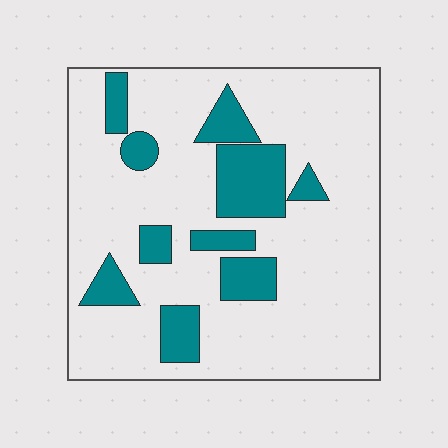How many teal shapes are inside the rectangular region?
10.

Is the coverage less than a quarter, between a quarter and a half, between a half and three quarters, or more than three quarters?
Less than a quarter.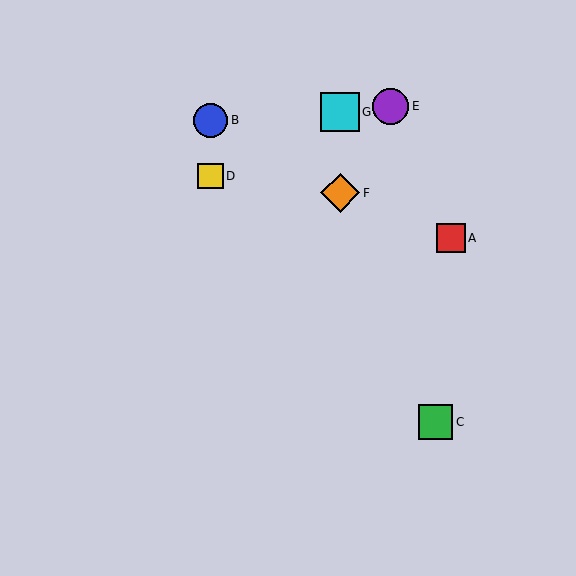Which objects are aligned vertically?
Objects B, D are aligned vertically.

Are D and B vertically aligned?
Yes, both are at x≈211.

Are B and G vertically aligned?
No, B is at x≈211 and G is at x≈340.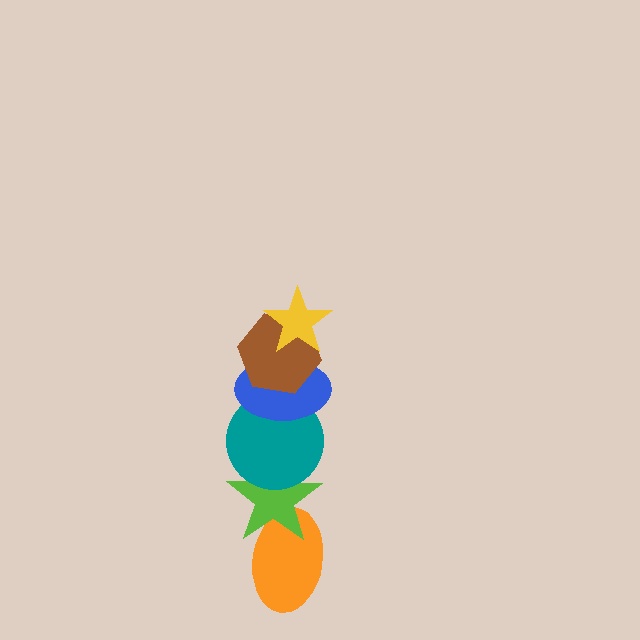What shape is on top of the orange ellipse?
The lime star is on top of the orange ellipse.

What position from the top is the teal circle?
The teal circle is 4th from the top.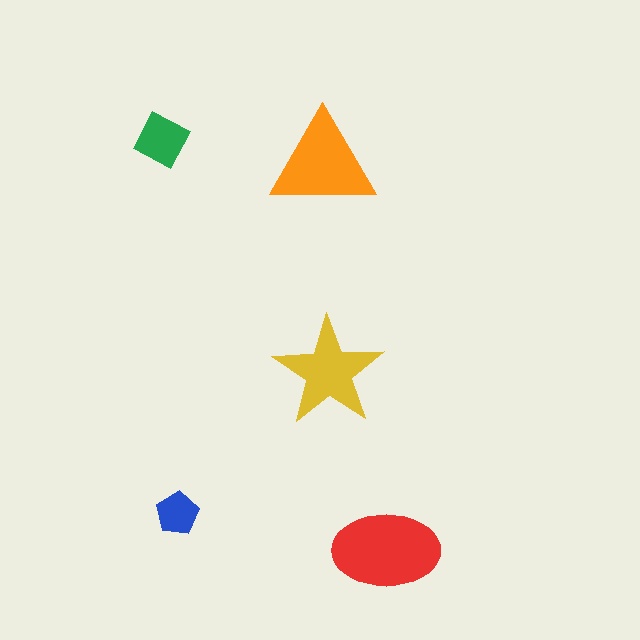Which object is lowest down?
The red ellipse is bottommost.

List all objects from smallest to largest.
The blue pentagon, the green diamond, the yellow star, the orange triangle, the red ellipse.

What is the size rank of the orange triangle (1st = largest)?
2nd.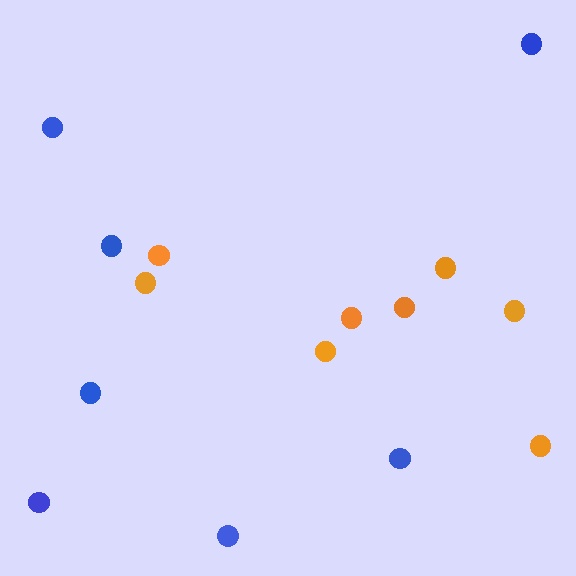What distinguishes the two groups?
There are 2 groups: one group of blue circles (7) and one group of orange circles (8).